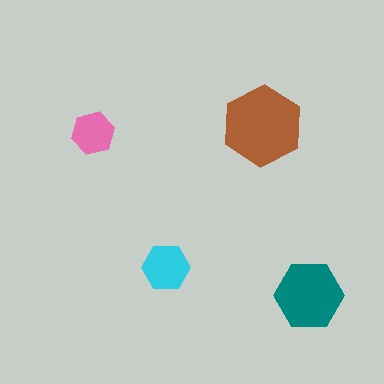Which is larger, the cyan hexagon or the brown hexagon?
The brown one.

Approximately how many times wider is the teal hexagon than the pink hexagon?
About 1.5 times wider.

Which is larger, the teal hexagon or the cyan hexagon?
The teal one.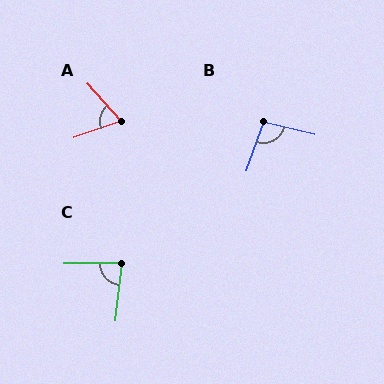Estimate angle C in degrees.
Approximately 83 degrees.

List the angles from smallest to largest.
A (68°), C (83°), B (95°).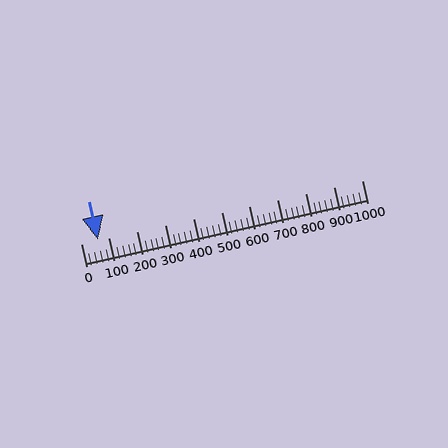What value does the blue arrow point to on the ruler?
The blue arrow points to approximately 60.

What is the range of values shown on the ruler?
The ruler shows values from 0 to 1000.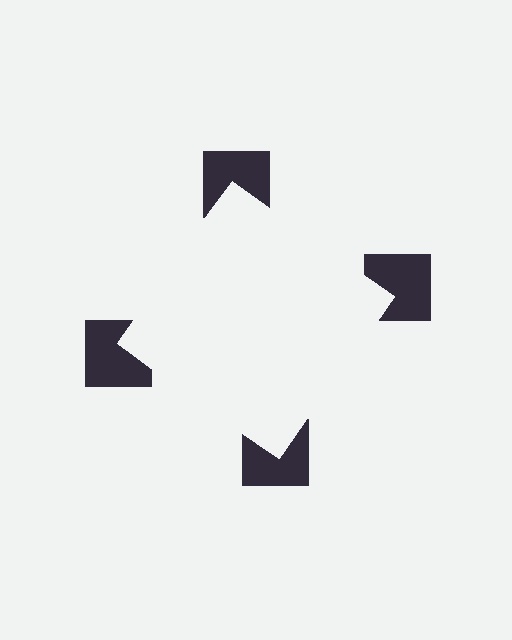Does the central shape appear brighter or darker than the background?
It typically appears slightly brighter than the background, even though no actual brightness change is drawn.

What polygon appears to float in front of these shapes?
An illusory square — its edges are inferred from the aligned wedge cuts in the notched squares, not physically drawn.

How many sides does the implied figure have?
4 sides.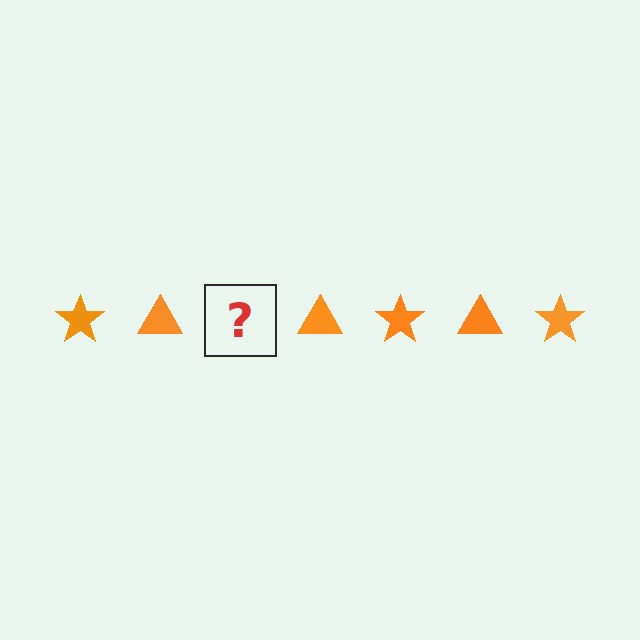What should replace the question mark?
The question mark should be replaced with an orange star.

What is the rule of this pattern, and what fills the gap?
The rule is that the pattern cycles through star, triangle shapes in orange. The gap should be filled with an orange star.